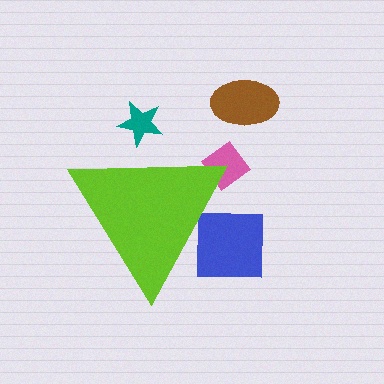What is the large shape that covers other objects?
A lime triangle.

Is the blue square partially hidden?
Yes, the blue square is partially hidden behind the lime triangle.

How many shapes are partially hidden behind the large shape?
3 shapes are partially hidden.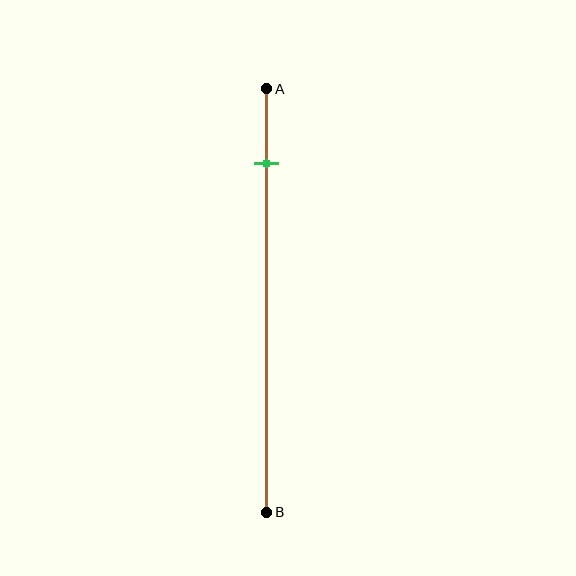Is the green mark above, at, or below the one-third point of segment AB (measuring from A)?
The green mark is above the one-third point of segment AB.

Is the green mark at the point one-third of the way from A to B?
No, the mark is at about 20% from A, not at the 33% one-third point.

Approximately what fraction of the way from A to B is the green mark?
The green mark is approximately 20% of the way from A to B.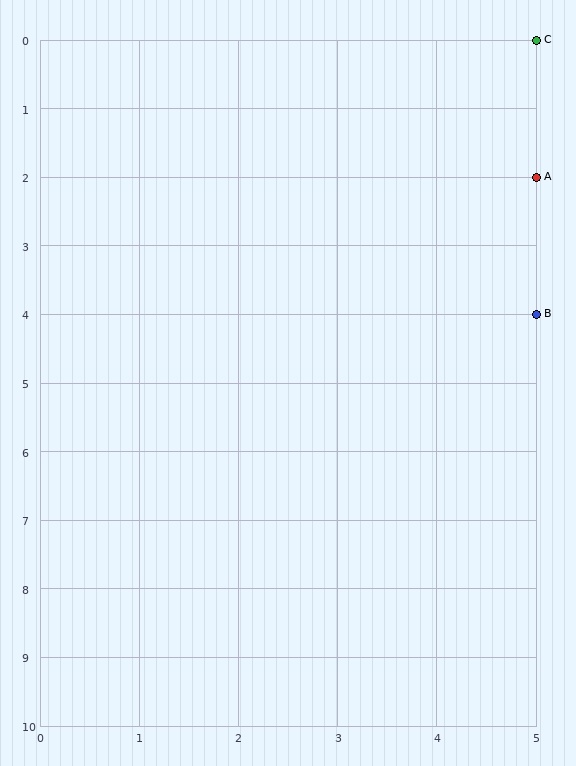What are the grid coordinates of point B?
Point B is at grid coordinates (5, 4).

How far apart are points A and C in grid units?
Points A and C are 2 rows apart.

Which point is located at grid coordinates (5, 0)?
Point C is at (5, 0).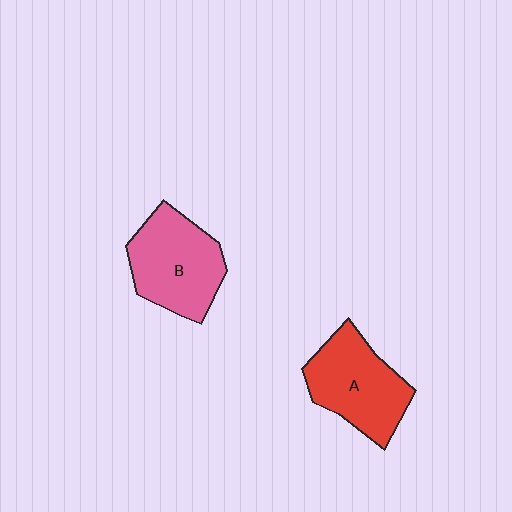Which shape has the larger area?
Shape B (pink).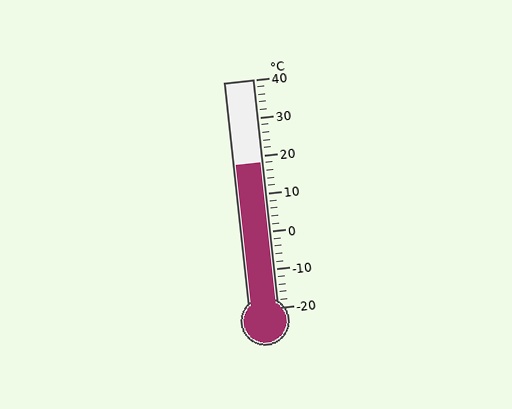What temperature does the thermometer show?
The thermometer shows approximately 18°C.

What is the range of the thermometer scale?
The thermometer scale ranges from -20°C to 40°C.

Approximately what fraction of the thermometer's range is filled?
The thermometer is filled to approximately 65% of its range.